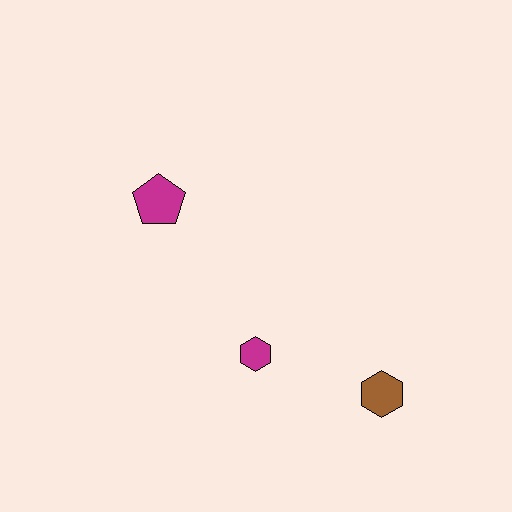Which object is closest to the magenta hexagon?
The brown hexagon is closest to the magenta hexagon.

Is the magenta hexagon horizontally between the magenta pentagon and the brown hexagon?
Yes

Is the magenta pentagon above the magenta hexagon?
Yes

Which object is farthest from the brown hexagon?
The magenta pentagon is farthest from the brown hexagon.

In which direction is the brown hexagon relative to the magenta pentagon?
The brown hexagon is to the right of the magenta pentagon.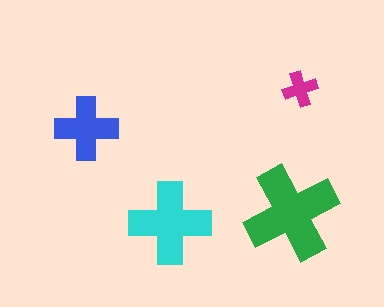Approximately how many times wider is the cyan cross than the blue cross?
About 1.5 times wider.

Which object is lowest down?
The cyan cross is bottommost.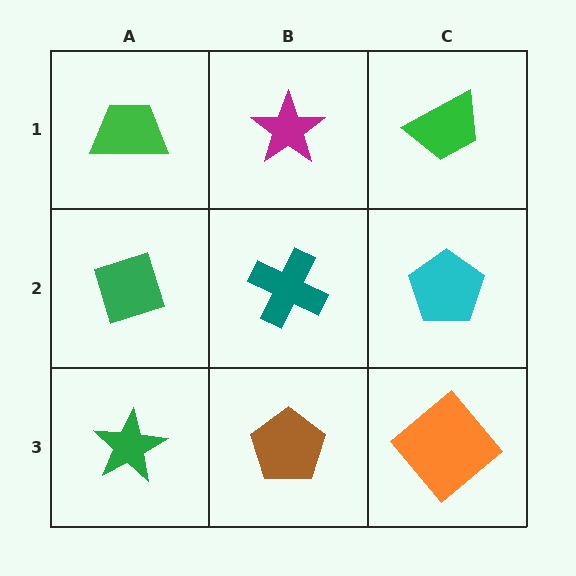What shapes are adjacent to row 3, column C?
A cyan pentagon (row 2, column C), a brown pentagon (row 3, column B).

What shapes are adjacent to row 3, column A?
A green diamond (row 2, column A), a brown pentagon (row 3, column B).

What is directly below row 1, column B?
A teal cross.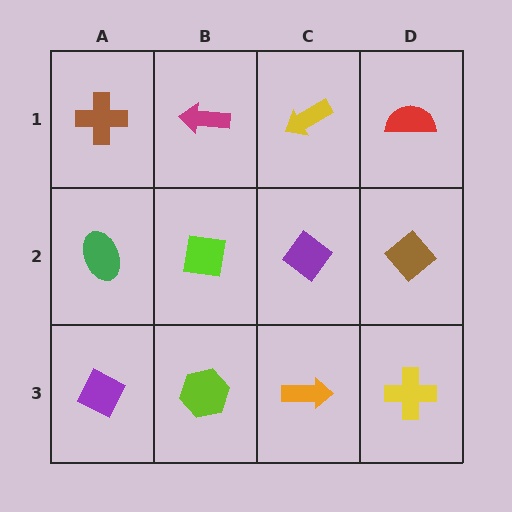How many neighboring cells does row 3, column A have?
2.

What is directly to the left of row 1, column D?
A yellow arrow.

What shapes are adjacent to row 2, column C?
A yellow arrow (row 1, column C), an orange arrow (row 3, column C), a lime square (row 2, column B), a brown diamond (row 2, column D).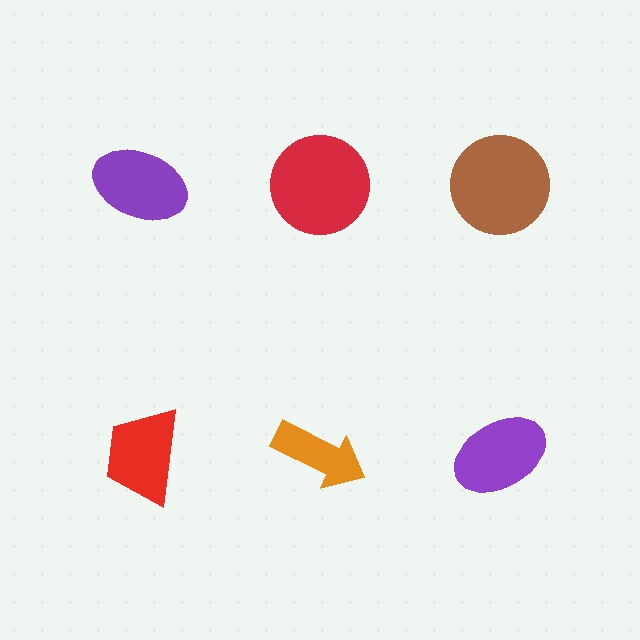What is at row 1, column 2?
A red circle.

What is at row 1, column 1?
A purple ellipse.